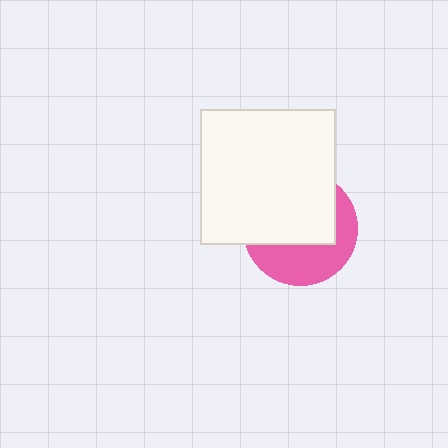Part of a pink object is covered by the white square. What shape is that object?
It is a circle.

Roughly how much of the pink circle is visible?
A small part of it is visible (roughly 42%).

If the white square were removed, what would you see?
You would see the complete pink circle.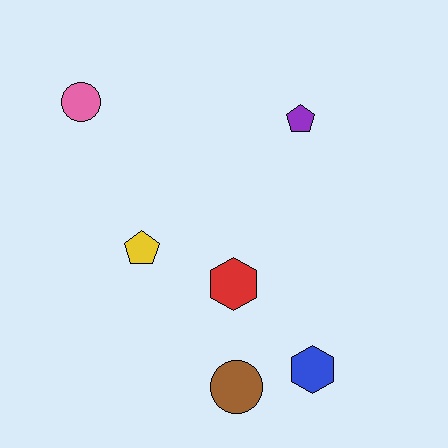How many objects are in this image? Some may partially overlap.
There are 6 objects.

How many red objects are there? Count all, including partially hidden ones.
There is 1 red object.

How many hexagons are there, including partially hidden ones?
There are 2 hexagons.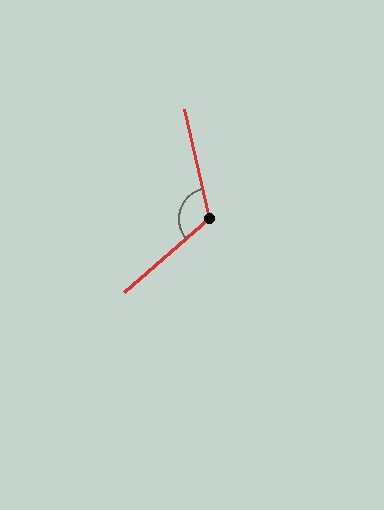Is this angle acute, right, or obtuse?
It is obtuse.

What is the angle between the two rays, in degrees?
Approximately 117 degrees.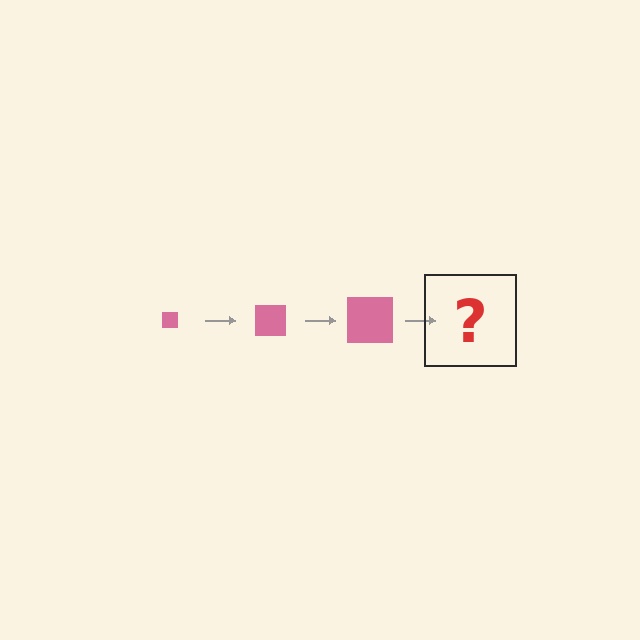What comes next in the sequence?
The next element should be a pink square, larger than the previous one.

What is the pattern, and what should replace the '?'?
The pattern is that the square gets progressively larger each step. The '?' should be a pink square, larger than the previous one.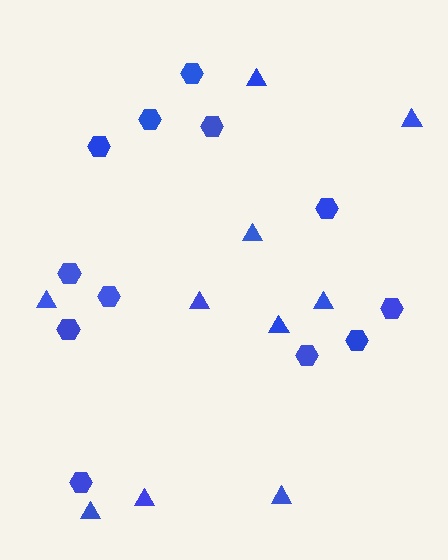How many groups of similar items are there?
There are 2 groups: one group of triangles (10) and one group of hexagons (12).